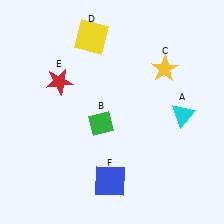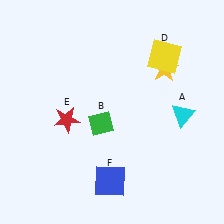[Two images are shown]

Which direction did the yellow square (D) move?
The yellow square (D) moved right.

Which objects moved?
The objects that moved are: the yellow square (D), the red star (E).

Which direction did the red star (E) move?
The red star (E) moved down.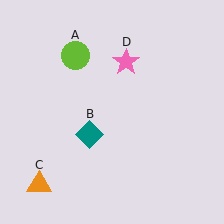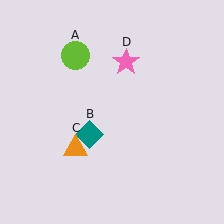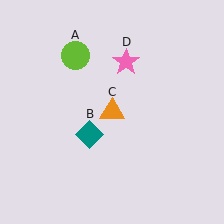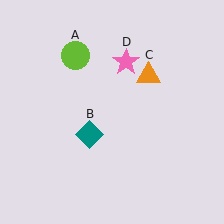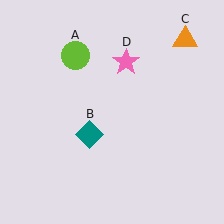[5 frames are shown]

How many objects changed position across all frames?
1 object changed position: orange triangle (object C).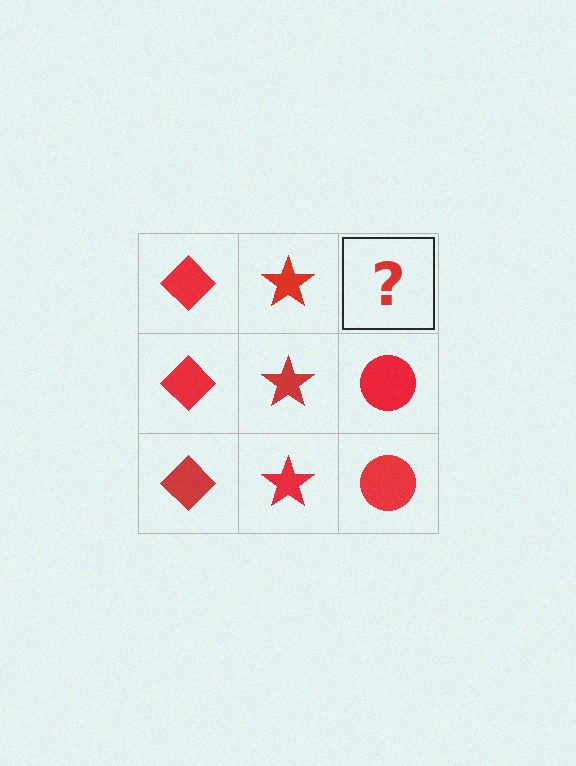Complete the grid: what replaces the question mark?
The question mark should be replaced with a red circle.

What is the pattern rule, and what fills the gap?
The rule is that each column has a consistent shape. The gap should be filled with a red circle.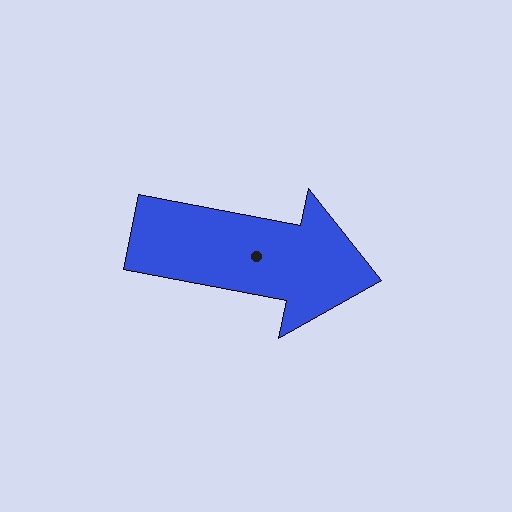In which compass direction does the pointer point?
East.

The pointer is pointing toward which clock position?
Roughly 3 o'clock.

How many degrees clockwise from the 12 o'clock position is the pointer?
Approximately 101 degrees.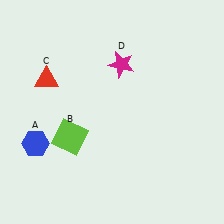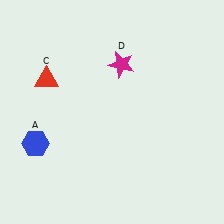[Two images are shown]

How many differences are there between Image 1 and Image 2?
There is 1 difference between the two images.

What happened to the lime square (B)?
The lime square (B) was removed in Image 2. It was in the bottom-left area of Image 1.